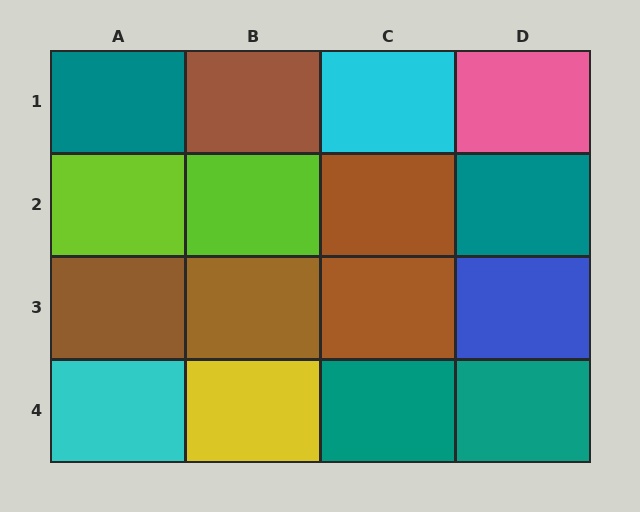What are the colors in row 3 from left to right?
Brown, brown, brown, blue.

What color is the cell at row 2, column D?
Teal.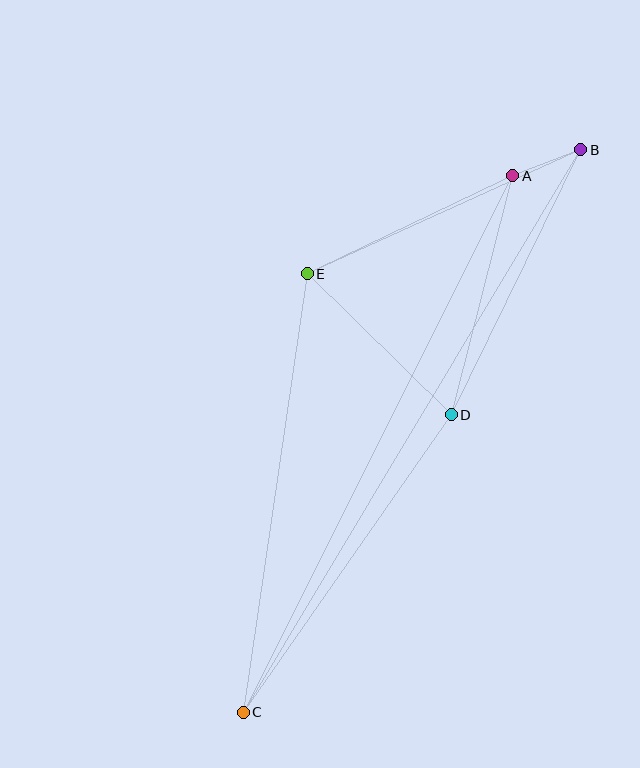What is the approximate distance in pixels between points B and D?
The distance between B and D is approximately 295 pixels.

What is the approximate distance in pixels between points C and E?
The distance between C and E is approximately 443 pixels.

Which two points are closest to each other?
Points A and B are closest to each other.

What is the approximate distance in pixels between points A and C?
The distance between A and C is approximately 601 pixels.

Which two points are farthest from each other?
Points B and C are farthest from each other.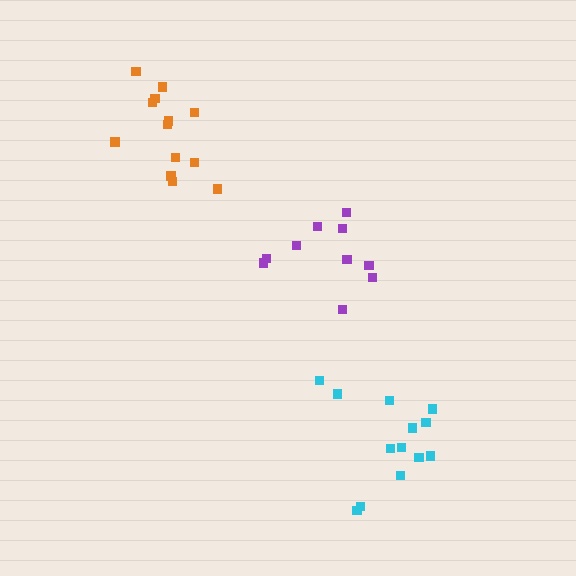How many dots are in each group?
Group 1: 10 dots, Group 2: 13 dots, Group 3: 13 dots (36 total).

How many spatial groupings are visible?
There are 3 spatial groupings.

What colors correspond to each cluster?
The clusters are colored: purple, cyan, orange.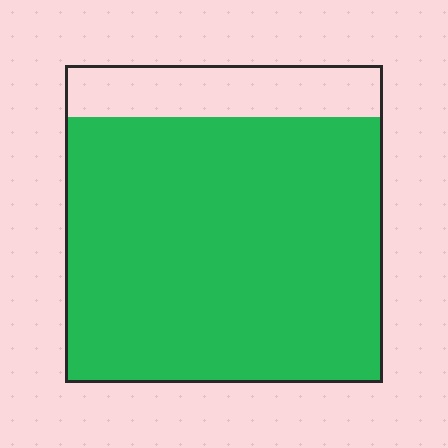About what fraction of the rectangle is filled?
About five sixths (5/6).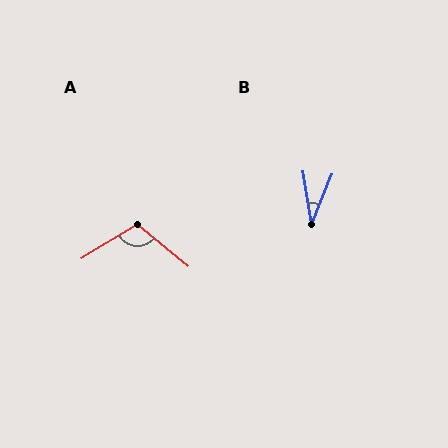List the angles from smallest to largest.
B (31°), A (109°).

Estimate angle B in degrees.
Approximately 31 degrees.